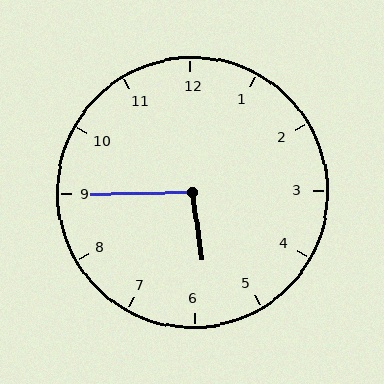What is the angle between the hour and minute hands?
Approximately 98 degrees.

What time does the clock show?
5:45.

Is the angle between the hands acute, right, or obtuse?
It is obtuse.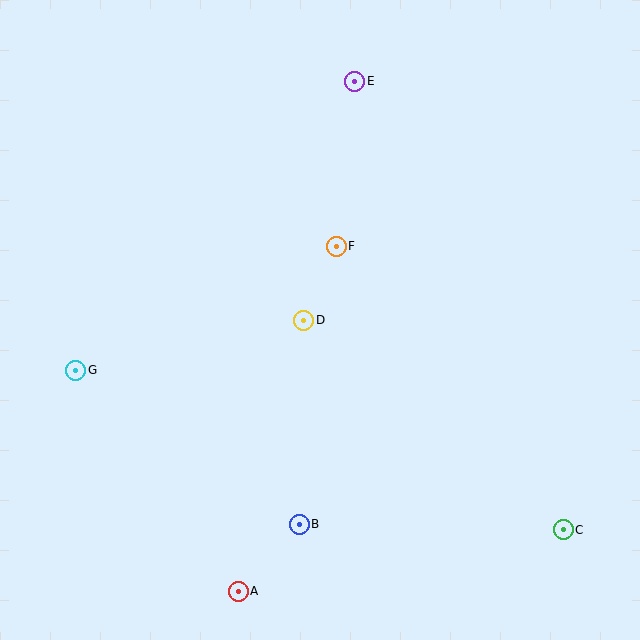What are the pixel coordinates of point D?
Point D is at (304, 320).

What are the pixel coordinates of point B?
Point B is at (299, 524).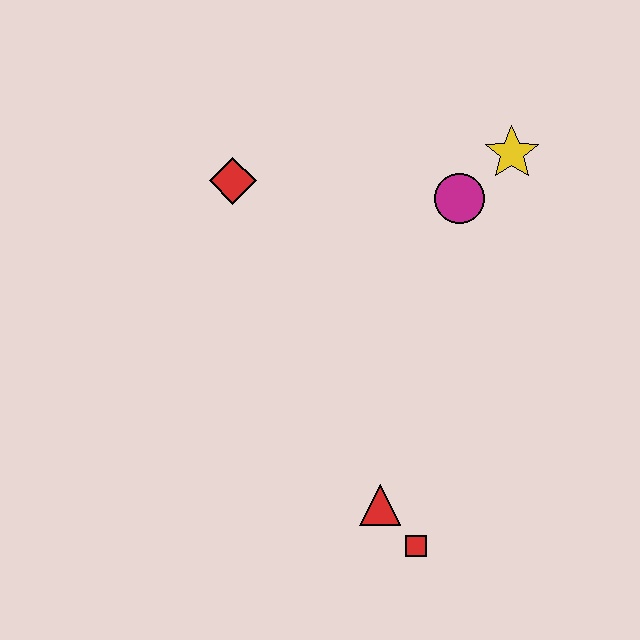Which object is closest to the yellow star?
The magenta circle is closest to the yellow star.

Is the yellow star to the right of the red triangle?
Yes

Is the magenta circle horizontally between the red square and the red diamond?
No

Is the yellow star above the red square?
Yes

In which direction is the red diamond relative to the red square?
The red diamond is above the red square.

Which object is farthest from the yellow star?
The red square is farthest from the yellow star.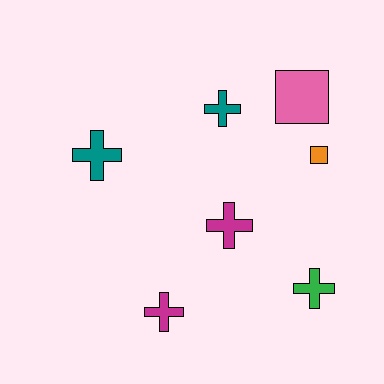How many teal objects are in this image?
There are 2 teal objects.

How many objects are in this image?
There are 7 objects.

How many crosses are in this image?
There are 5 crosses.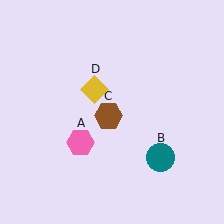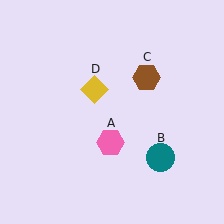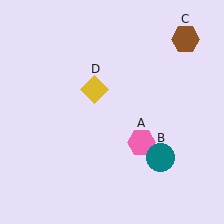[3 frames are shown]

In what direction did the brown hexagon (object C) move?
The brown hexagon (object C) moved up and to the right.